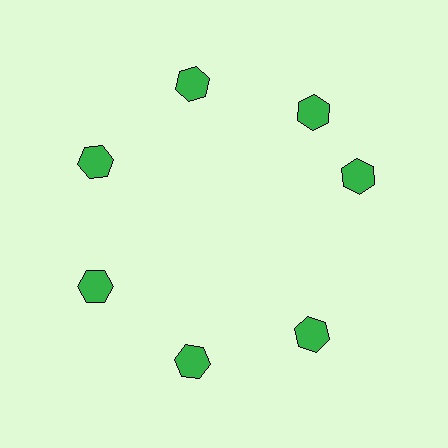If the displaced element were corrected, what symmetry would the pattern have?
It would have 7-fold rotational symmetry — the pattern would map onto itself every 51 degrees.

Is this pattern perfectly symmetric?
No. The 7 green hexagons are arranged in a ring, but one element near the 3 o'clock position is rotated out of alignment along the ring, breaking the 7-fold rotational symmetry.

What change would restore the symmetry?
The symmetry would be restored by rotating it back into even spacing with its neighbors so that all 7 hexagons sit at equal angles and equal distance from the center.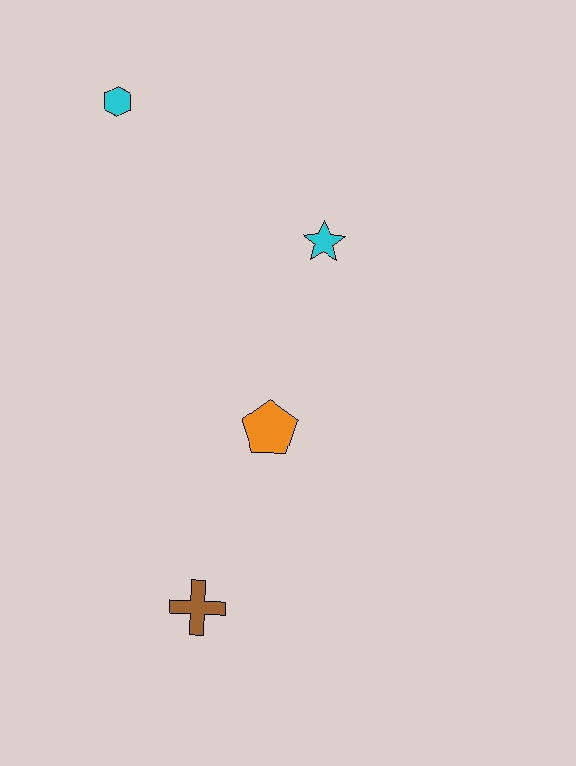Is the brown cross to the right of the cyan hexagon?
Yes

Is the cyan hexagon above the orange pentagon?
Yes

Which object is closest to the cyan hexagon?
The cyan star is closest to the cyan hexagon.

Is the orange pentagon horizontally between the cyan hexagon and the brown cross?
No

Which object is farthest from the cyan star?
The brown cross is farthest from the cyan star.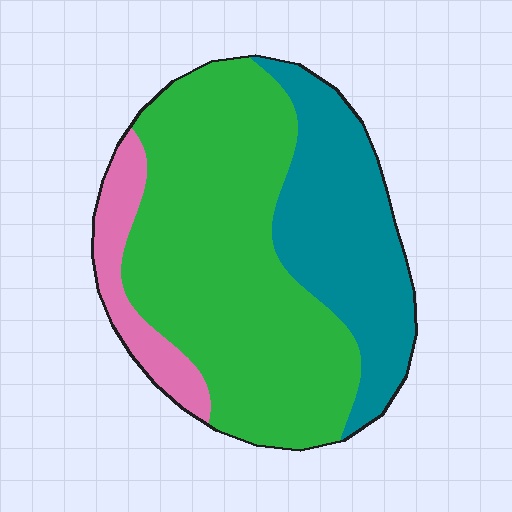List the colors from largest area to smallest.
From largest to smallest: green, teal, pink.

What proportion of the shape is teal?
Teal takes up about one third (1/3) of the shape.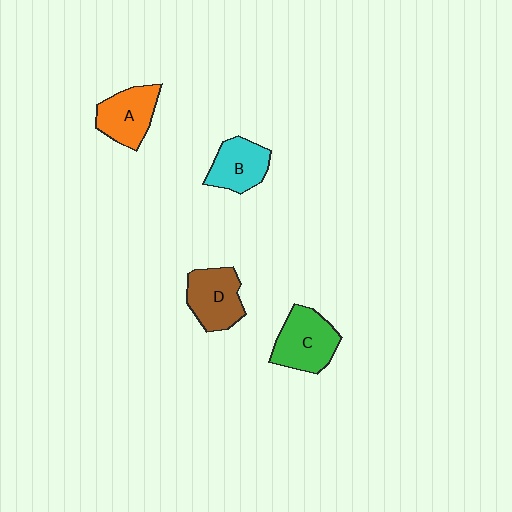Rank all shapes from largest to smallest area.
From largest to smallest: C (green), D (brown), A (orange), B (cyan).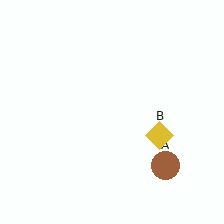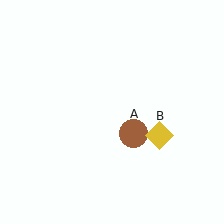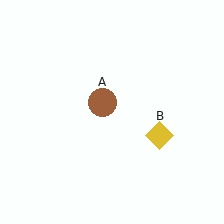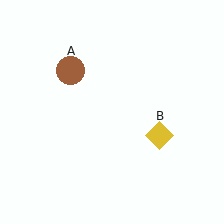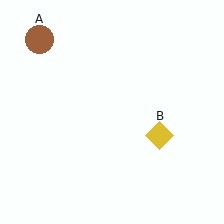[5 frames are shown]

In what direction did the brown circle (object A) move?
The brown circle (object A) moved up and to the left.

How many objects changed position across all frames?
1 object changed position: brown circle (object A).